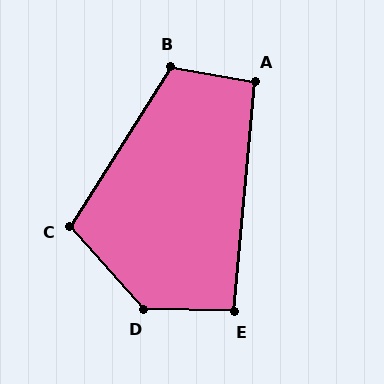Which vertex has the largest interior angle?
D, at approximately 133 degrees.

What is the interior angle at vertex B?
Approximately 112 degrees (obtuse).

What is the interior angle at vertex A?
Approximately 95 degrees (approximately right).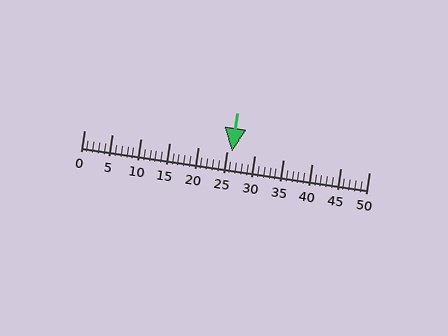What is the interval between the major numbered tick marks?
The major tick marks are spaced 5 units apart.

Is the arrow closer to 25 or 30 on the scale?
The arrow is closer to 25.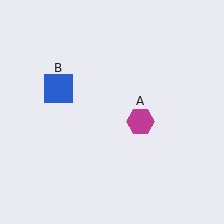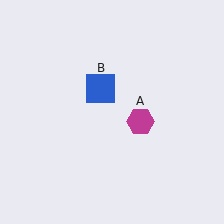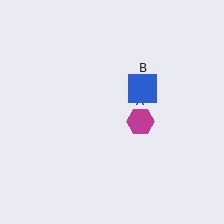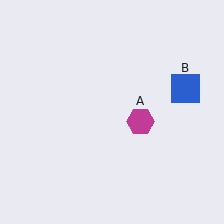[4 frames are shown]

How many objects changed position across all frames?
1 object changed position: blue square (object B).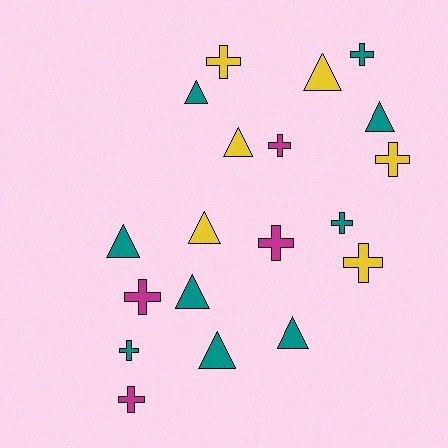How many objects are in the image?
There are 19 objects.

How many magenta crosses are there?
There are 4 magenta crosses.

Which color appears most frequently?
Teal, with 9 objects.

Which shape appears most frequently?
Cross, with 10 objects.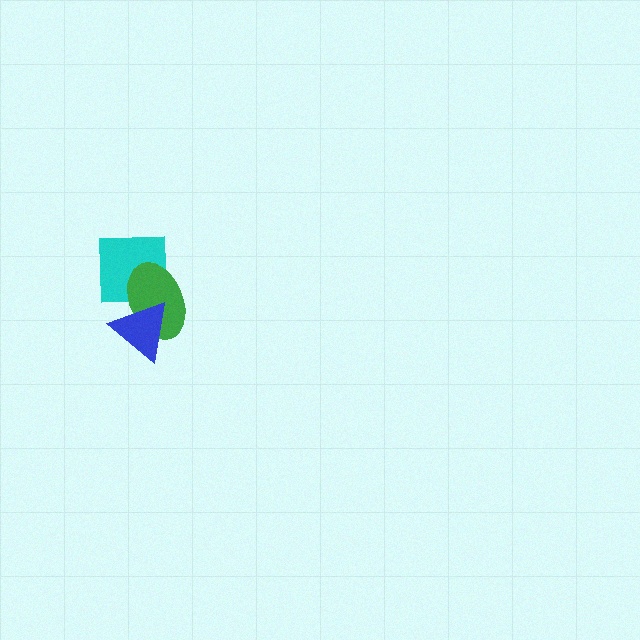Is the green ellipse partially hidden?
Yes, it is partially covered by another shape.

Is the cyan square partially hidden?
Yes, it is partially covered by another shape.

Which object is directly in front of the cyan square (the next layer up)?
The green ellipse is directly in front of the cyan square.